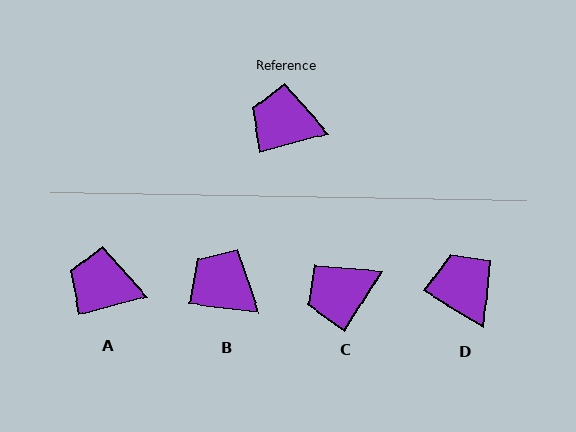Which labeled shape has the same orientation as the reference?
A.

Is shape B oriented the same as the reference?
No, it is off by about 22 degrees.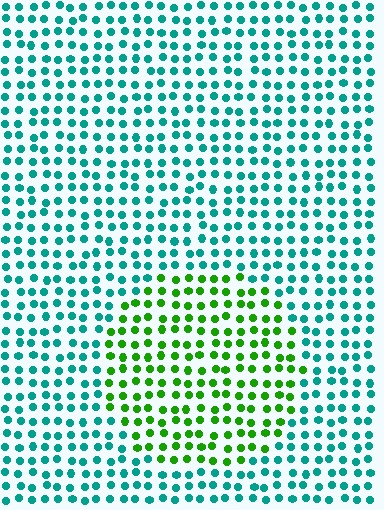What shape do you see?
I see a circle.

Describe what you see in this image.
The image is filled with small teal elements in a uniform arrangement. A circle-shaped region is visible where the elements are tinted to a slightly different hue, forming a subtle color boundary.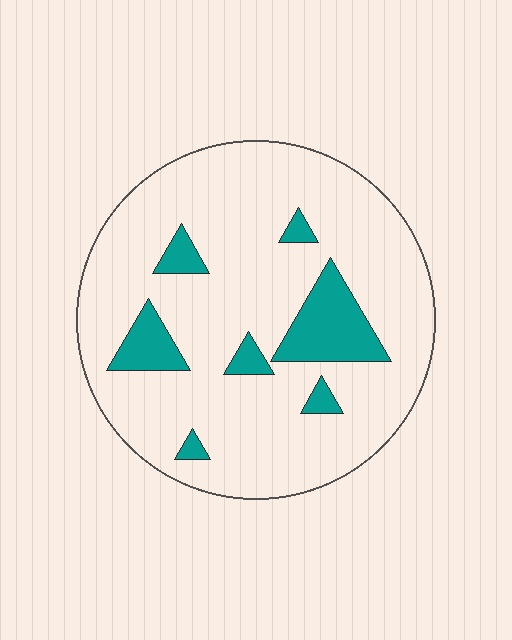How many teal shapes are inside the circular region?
7.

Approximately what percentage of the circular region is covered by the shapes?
Approximately 15%.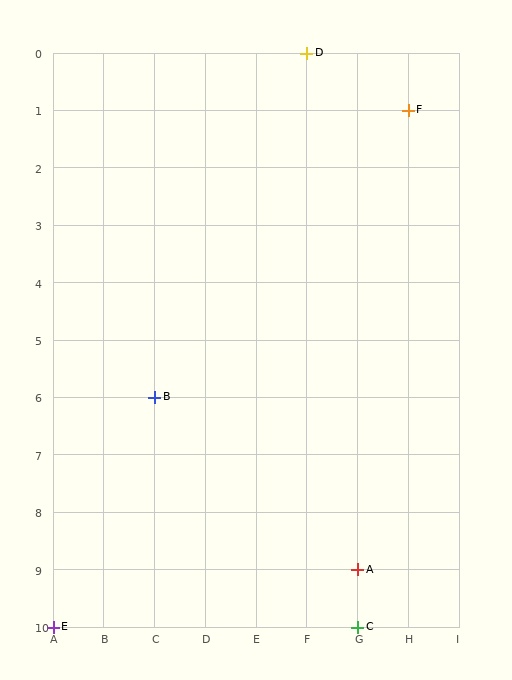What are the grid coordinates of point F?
Point F is at grid coordinates (H, 1).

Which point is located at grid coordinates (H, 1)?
Point F is at (H, 1).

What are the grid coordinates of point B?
Point B is at grid coordinates (C, 6).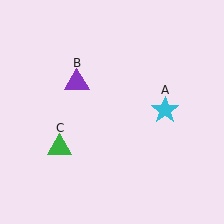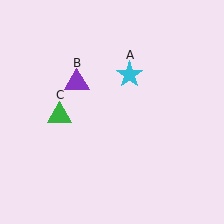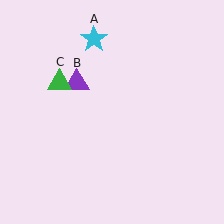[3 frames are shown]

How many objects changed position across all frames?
2 objects changed position: cyan star (object A), green triangle (object C).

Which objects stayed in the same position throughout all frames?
Purple triangle (object B) remained stationary.